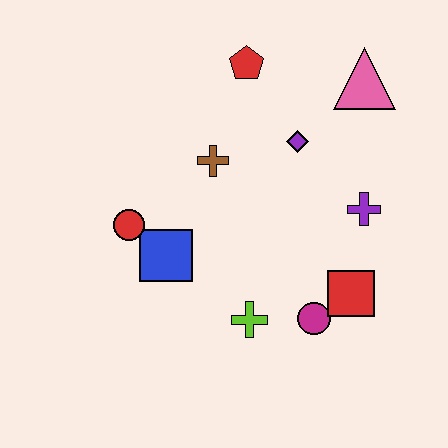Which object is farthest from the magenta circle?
The red pentagon is farthest from the magenta circle.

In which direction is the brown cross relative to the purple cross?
The brown cross is to the left of the purple cross.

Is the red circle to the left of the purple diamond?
Yes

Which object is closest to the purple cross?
The red square is closest to the purple cross.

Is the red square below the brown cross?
Yes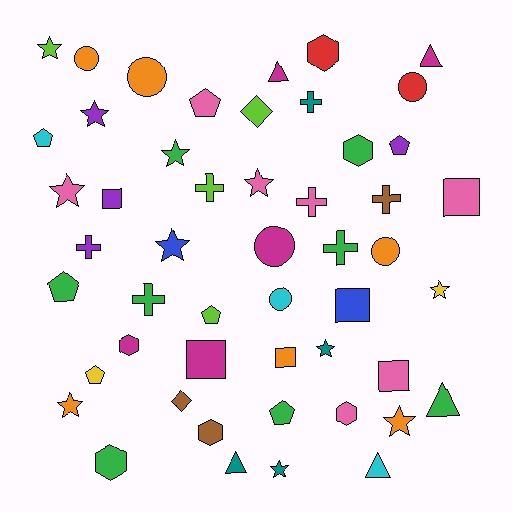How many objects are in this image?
There are 50 objects.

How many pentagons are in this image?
There are 7 pentagons.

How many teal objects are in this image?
There are 4 teal objects.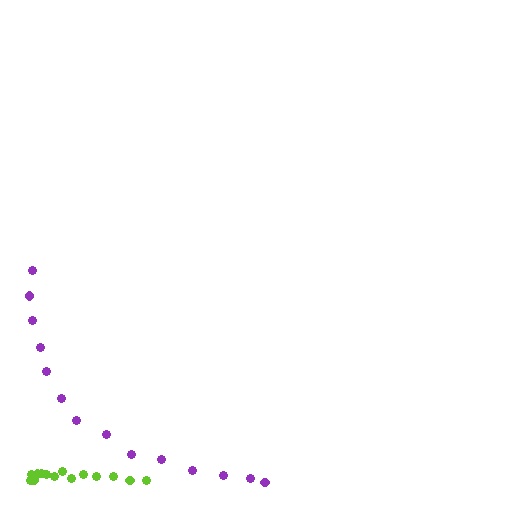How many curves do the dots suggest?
There are 2 distinct paths.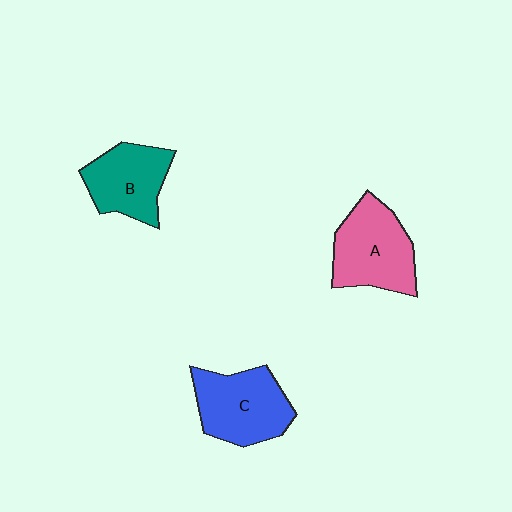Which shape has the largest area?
Shape A (pink).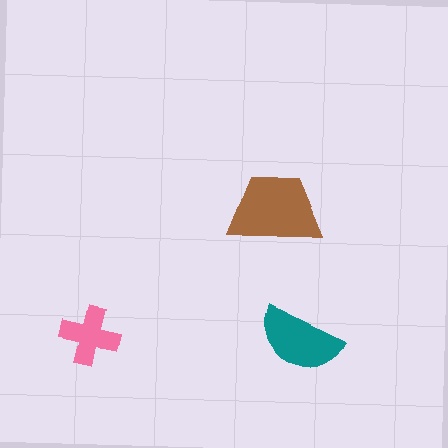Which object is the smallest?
The pink cross.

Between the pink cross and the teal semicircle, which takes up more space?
The teal semicircle.